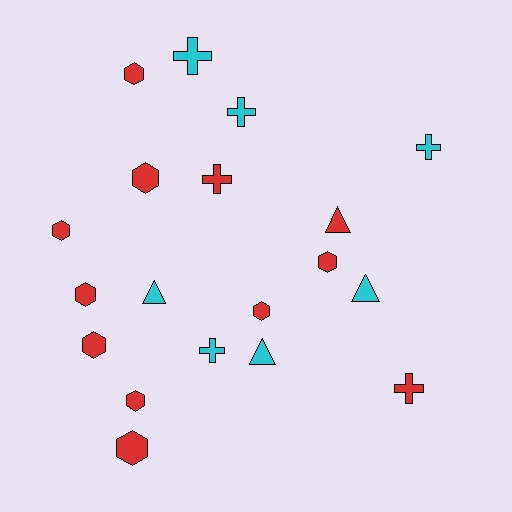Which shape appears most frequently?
Hexagon, with 9 objects.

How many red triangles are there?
There is 1 red triangle.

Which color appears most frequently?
Red, with 12 objects.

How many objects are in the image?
There are 19 objects.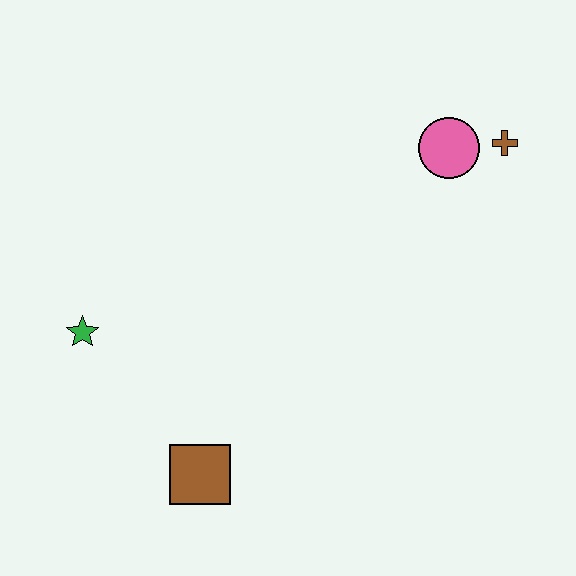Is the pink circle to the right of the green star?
Yes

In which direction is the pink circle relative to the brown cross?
The pink circle is to the left of the brown cross.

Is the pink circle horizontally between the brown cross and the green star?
Yes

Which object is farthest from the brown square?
The brown cross is farthest from the brown square.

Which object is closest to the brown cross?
The pink circle is closest to the brown cross.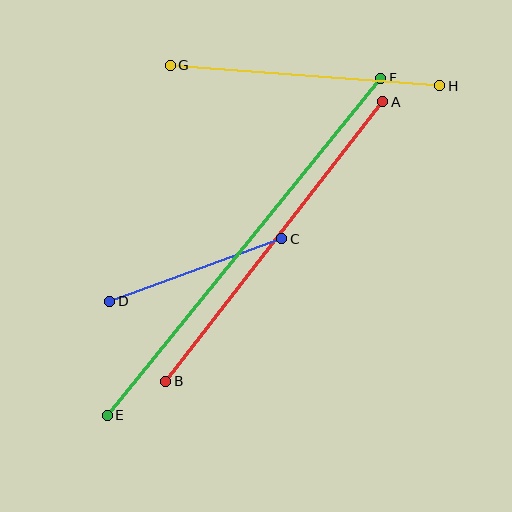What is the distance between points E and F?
The distance is approximately 434 pixels.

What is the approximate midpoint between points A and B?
The midpoint is at approximately (274, 241) pixels.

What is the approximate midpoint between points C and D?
The midpoint is at approximately (196, 270) pixels.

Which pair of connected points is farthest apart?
Points E and F are farthest apart.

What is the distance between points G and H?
The distance is approximately 270 pixels.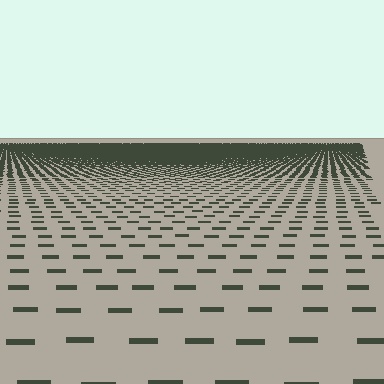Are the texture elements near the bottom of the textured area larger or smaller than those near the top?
Larger. Near the bottom, elements are closer to the viewer and appear at a bigger on-screen size.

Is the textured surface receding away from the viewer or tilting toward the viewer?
The surface is receding away from the viewer. Texture elements get smaller and denser toward the top.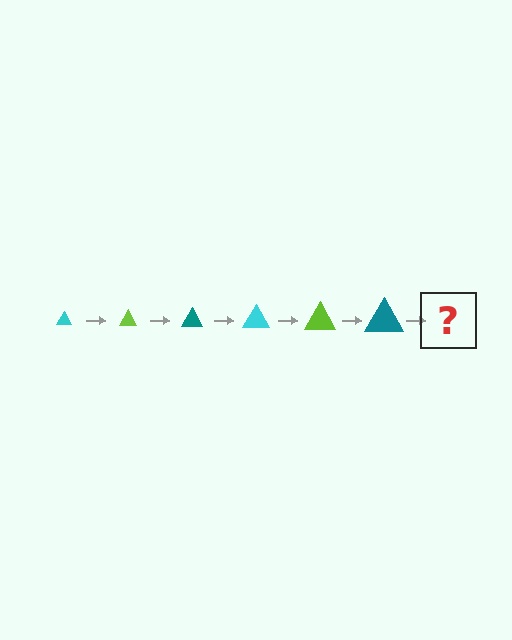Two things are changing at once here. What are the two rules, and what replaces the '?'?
The two rules are that the triangle grows larger each step and the color cycles through cyan, lime, and teal. The '?' should be a cyan triangle, larger than the previous one.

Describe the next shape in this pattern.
It should be a cyan triangle, larger than the previous one.